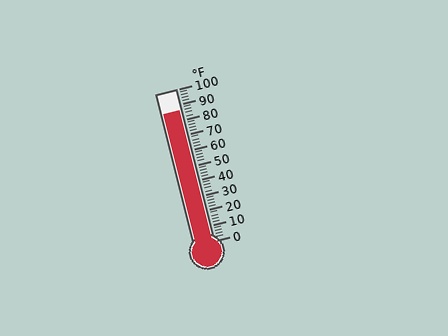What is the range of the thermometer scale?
The thermometer scale ranges from 0°F to 100°F.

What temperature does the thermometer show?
The thermometer shows approximately 86°F.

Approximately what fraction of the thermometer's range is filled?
The thermometer is filled to approximately 85% of its range.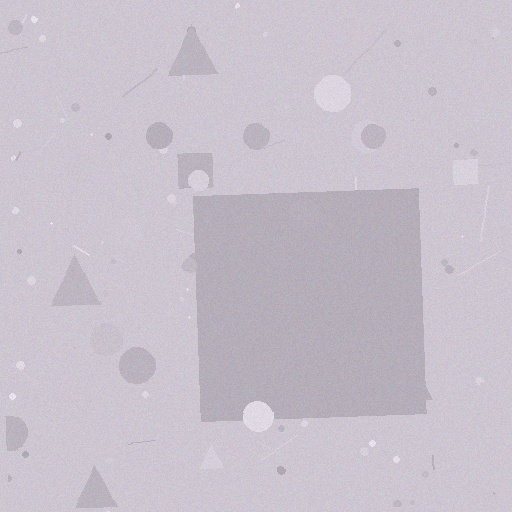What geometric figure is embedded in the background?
A square is embedded in the background.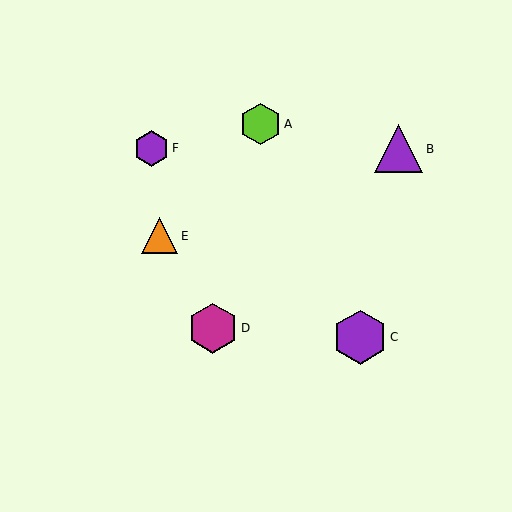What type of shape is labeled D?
Shape D is a magenta hexagon.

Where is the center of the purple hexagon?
The center of the purple hexagon is at (151, 148).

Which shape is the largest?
The purple hexagon (labeled C) is the largest.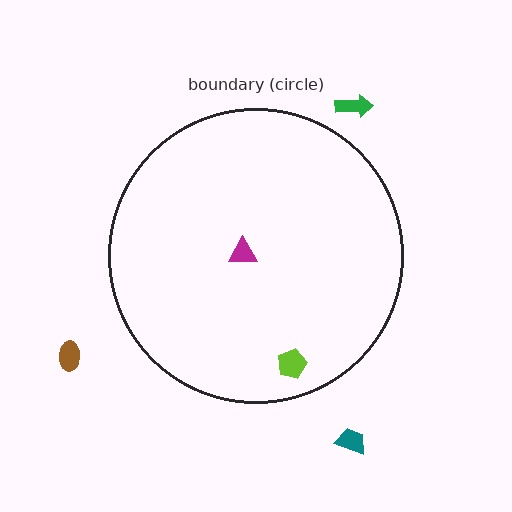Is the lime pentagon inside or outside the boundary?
Inside.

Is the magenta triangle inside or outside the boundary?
Inside.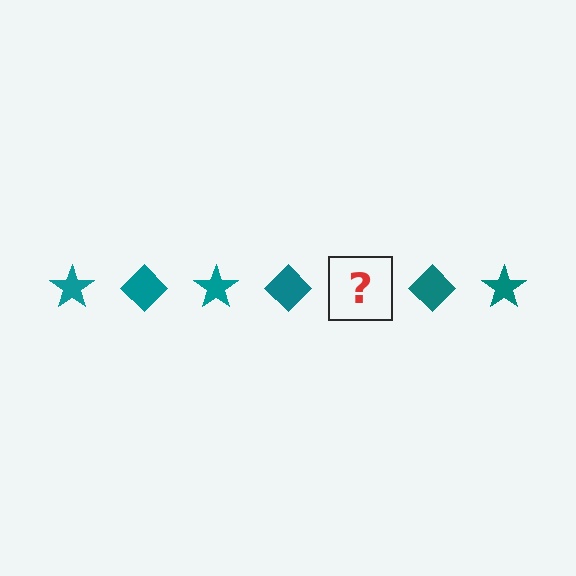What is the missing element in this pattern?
The missing element is a teal star.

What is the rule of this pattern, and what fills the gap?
The rule is that the pattern cycles through star, diamond shapes in teal. The gap should be filled with a teal star.